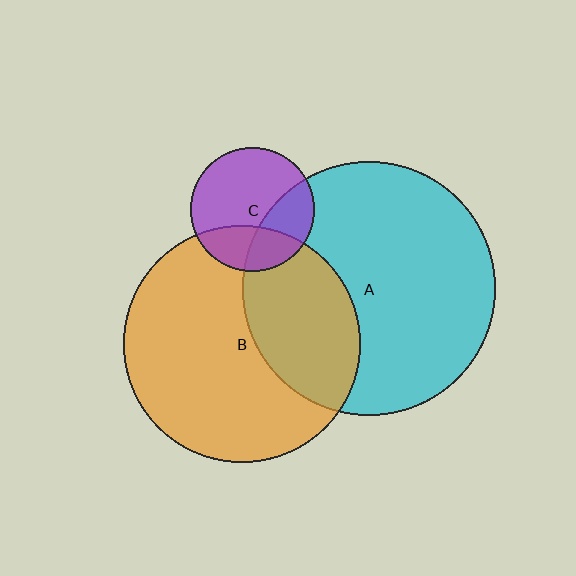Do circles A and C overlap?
Yes.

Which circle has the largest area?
Circle A (cyan).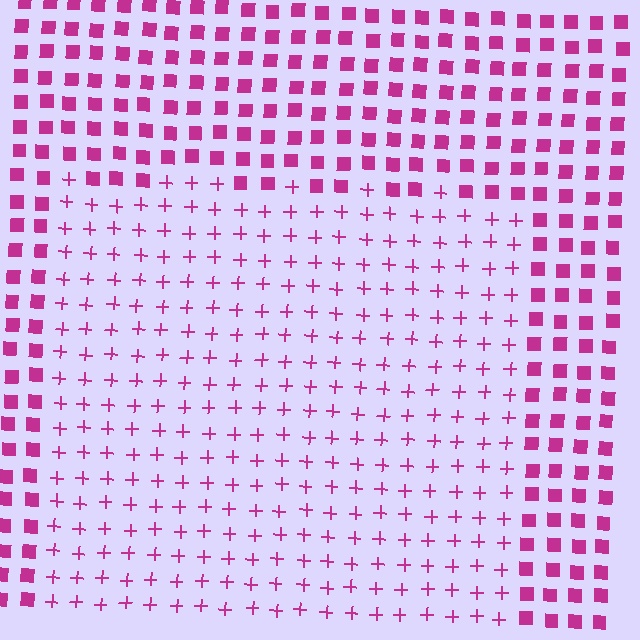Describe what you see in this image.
The image is filled with small magenta elements arranged in a uniform grid. A rectangle-shaped region contains plus signs, while the surrounding area contains squares. The boundary is defined purely by the change in element shape.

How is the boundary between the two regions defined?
The boundary is defined by a change in element shape: plus signs inside vs. squares outside. All elements share the same color and spacing.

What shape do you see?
I see a rectangle.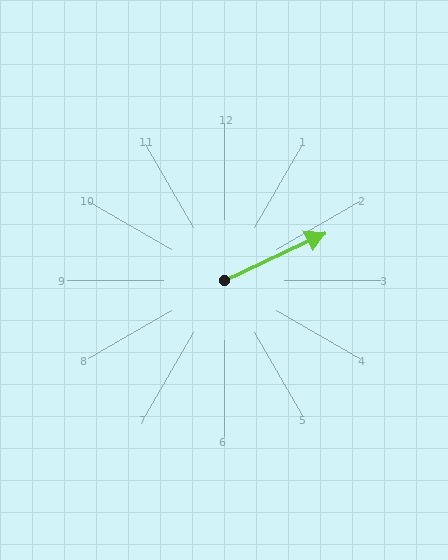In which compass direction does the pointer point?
Northeast.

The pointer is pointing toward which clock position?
Roughly 2 o'clock.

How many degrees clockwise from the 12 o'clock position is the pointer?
Approximately 65 degrees.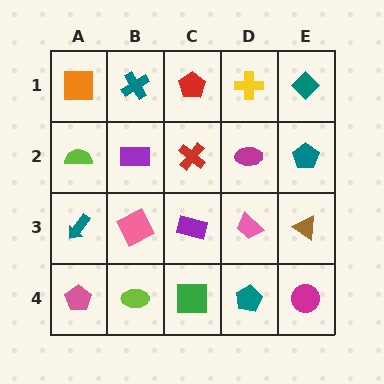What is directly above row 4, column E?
A brown triangle.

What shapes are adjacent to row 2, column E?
A teal diamond (row 1, column E), a brown triangle (row 3, column E), a magenta ellipse (row 2, column D).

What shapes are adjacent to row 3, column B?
A purple rectangle (row 2, column B), a lime ellipse (row 4, column B), a teal arrow (row 3, column A), a purple rectangle (row 3, column C).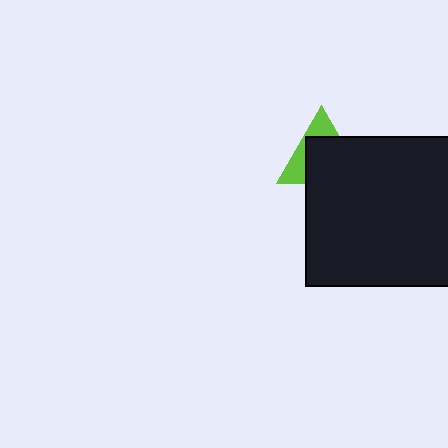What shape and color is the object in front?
The object in front is a black square.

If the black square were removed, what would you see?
You would see the complete lime triangle.